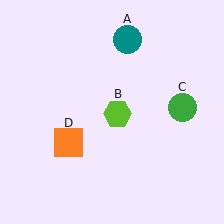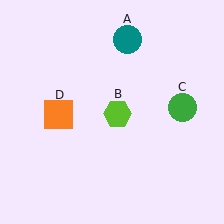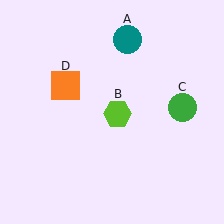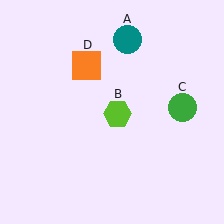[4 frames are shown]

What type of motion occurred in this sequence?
The orange square (object D) rotated clockwise around the center of the scene.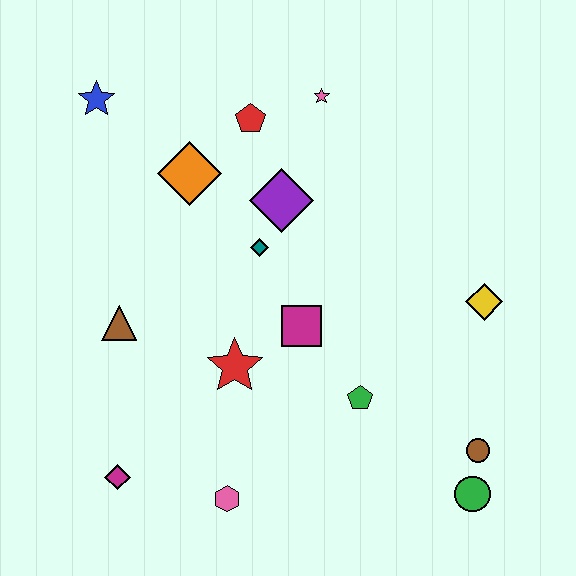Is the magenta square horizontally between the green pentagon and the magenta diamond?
Yes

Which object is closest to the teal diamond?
The purple diamond is closest to the teal diamond.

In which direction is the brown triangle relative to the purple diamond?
The brown triangle is to the left of the purple diamond.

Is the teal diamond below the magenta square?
No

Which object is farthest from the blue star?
The green circle is farthest from the blue star.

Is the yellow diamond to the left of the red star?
No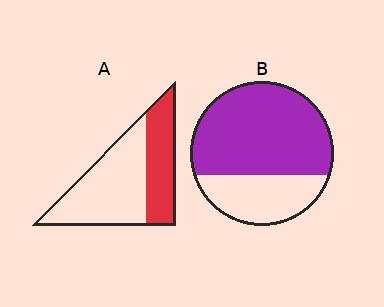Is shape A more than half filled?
No.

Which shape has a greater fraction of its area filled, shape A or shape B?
Shape B.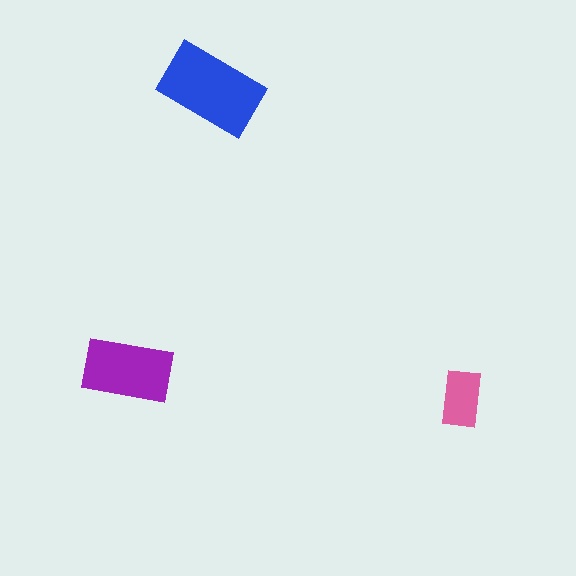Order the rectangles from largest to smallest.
the blue one, the purple one, the pink one.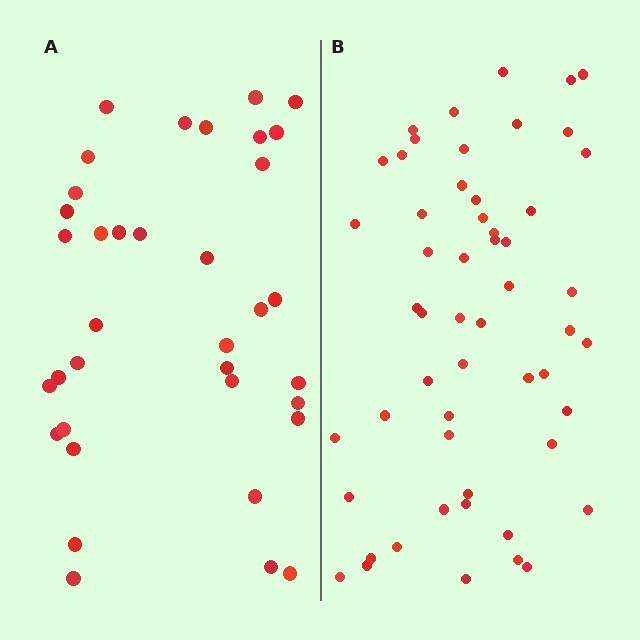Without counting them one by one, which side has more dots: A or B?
Region B (the right region) has more dots.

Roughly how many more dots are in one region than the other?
Region B has approximately 20 more dots than region A.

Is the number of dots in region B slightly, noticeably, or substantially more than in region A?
Region B has substantially more. The ratio is roughly 1.5 to 1.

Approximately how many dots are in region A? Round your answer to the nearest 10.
About 40 dots. (The exact count is 36, which rounds to 40.)